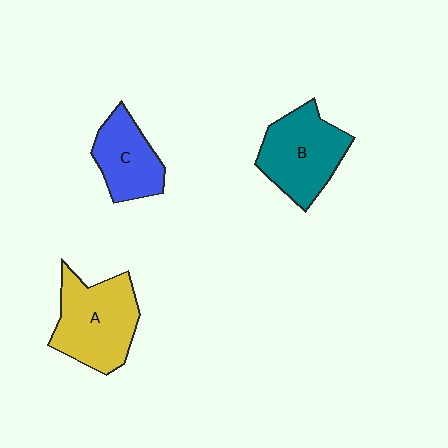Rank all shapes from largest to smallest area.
From largest to smallest: A (yellow), B (teal), C (blue).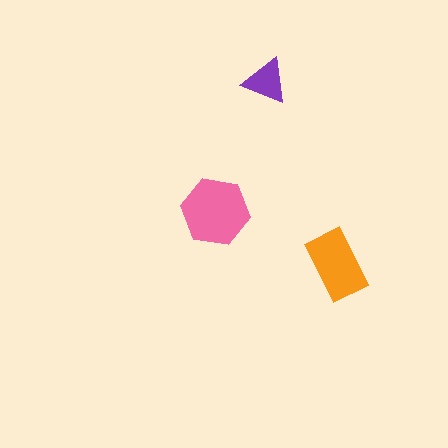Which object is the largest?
The pink hexagon.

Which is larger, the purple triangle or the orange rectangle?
The orange rectangle.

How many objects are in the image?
There are 3 objects in the image.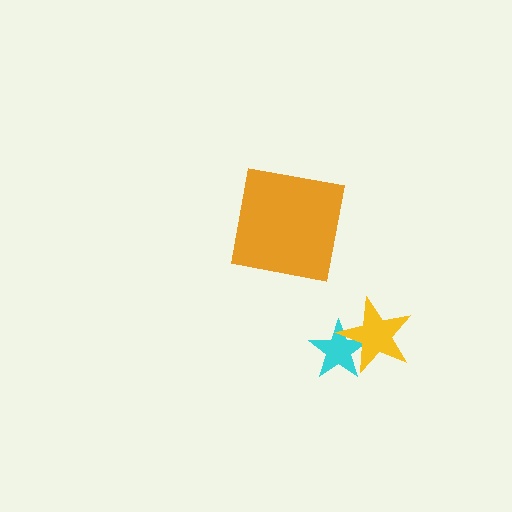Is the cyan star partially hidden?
Yes, it is partially covered by another shape.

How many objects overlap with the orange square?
0 objects overlap with the orange square.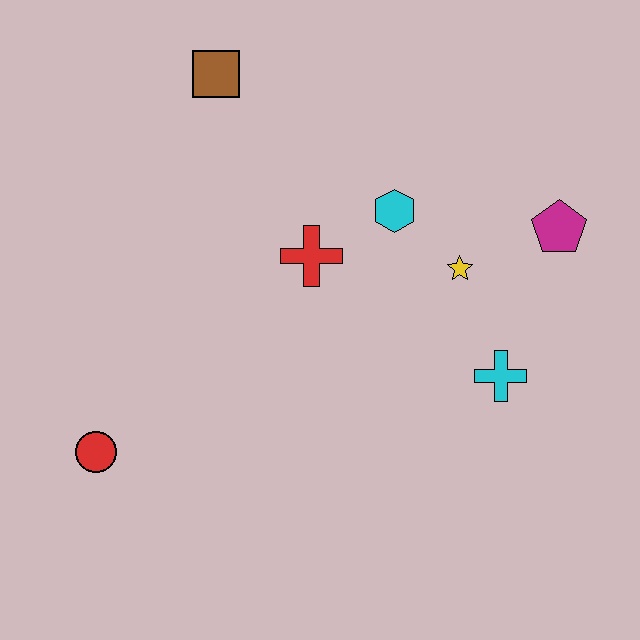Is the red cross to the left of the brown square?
No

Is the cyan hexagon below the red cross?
No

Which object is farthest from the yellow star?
The red circle is farthest from the yellow star.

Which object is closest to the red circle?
The red cross is closest to the red circle.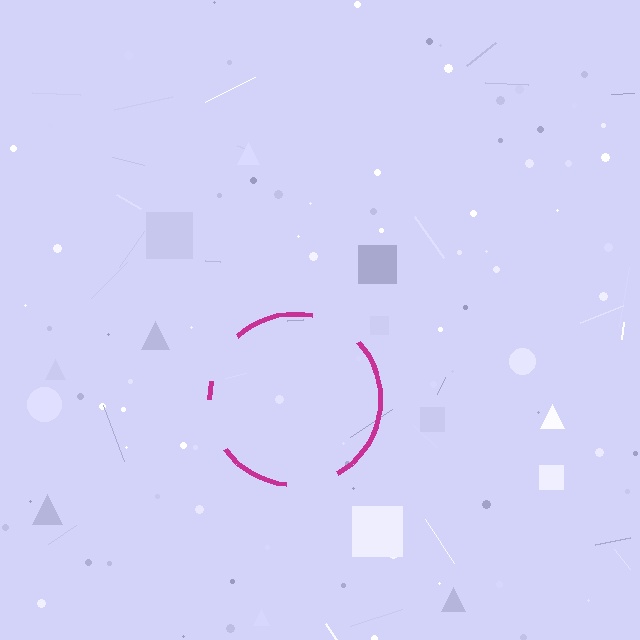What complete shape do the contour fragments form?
The contour fragments form a circle.